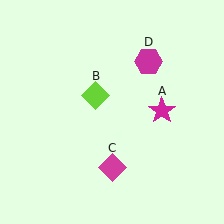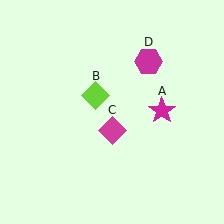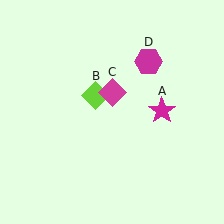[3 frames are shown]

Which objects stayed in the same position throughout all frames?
Magenta star (object A) and lime diamond (object B) and magenta hexagon (object D) remained stationary.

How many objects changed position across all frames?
1 object changed position: magenta diamond (object C).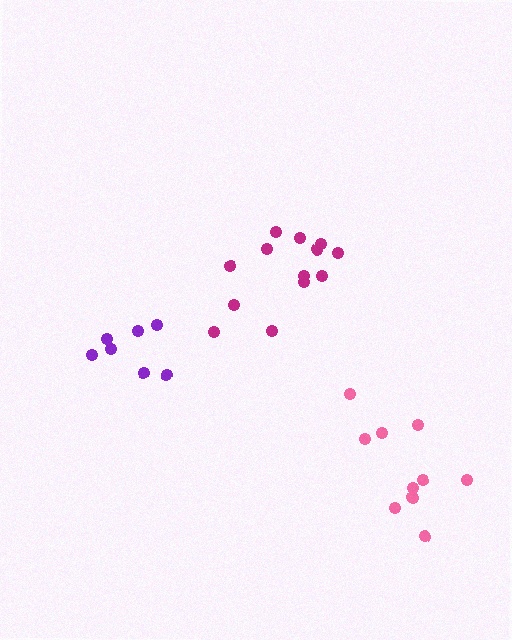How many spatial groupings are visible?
There are 3 spatial groupings.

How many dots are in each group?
Group 1: 7 dots, Group 2: 13 dots, Group 3: 11 dots (31 total).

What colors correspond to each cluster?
The clusters are colored: purple, magenta, pink.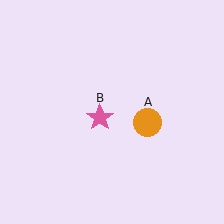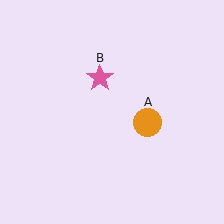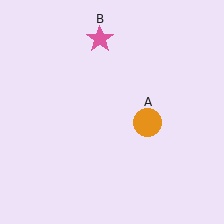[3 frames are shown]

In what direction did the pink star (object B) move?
The pink star (object B) moved up.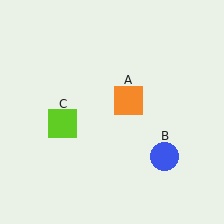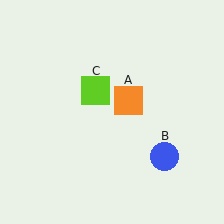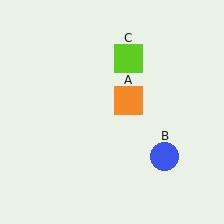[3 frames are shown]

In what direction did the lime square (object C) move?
The lime square (object C) moved up and to the right.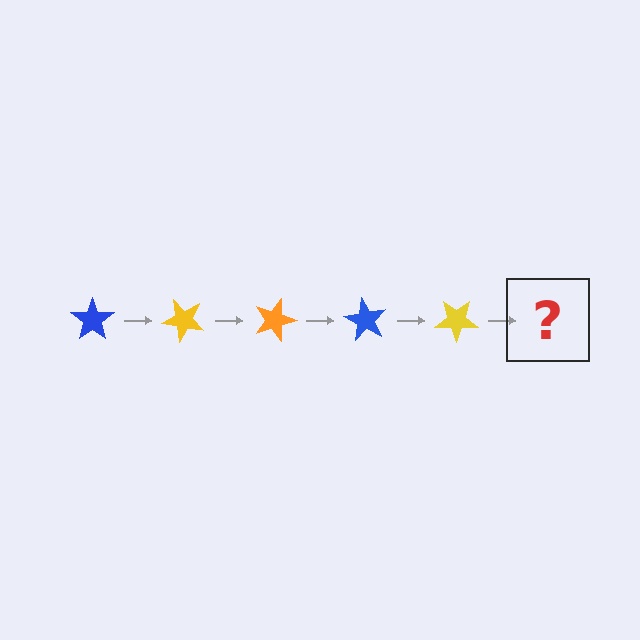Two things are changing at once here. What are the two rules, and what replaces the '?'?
The two rules are that it rotates 45 degrees each step and the color cycles through blue, yellow, and orange. The '?' should be an orange star, rotated 225 degrees from the start.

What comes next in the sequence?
The next element should be an orange star, rotated 225 degrees from the start.